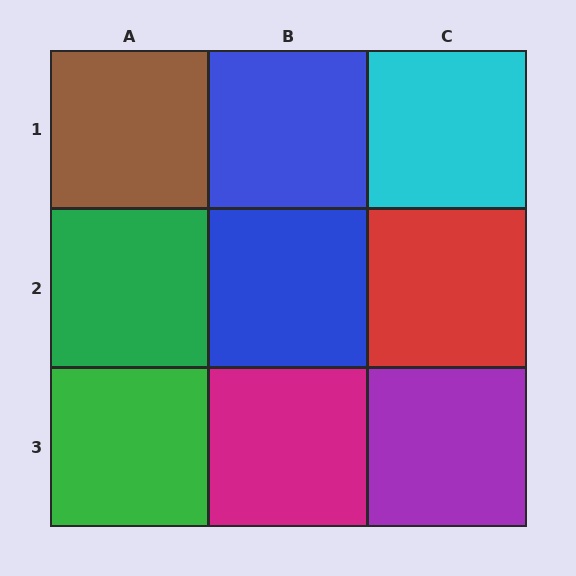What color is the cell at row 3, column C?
Purple.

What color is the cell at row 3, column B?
Magenta.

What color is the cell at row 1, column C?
Cyan.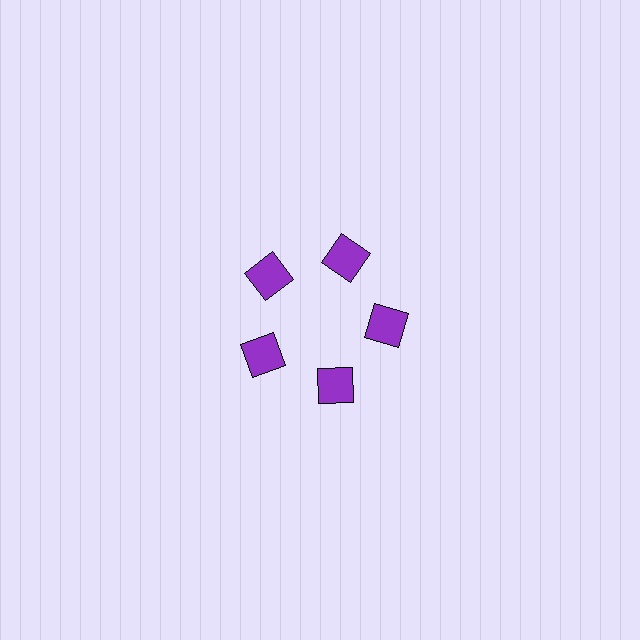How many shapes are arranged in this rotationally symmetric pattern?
There are 5 shapes, arranged in 5 groups of 1.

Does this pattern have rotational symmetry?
Yes, this pattern has 5-fold rotational symmetry. It looks the same after rotating 72 degrees around the center.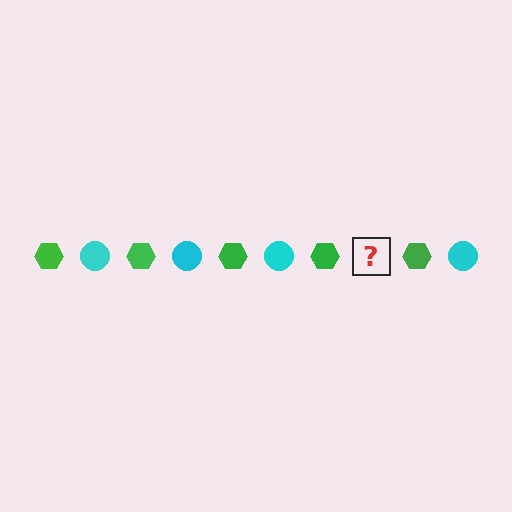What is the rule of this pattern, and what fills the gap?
The rule is that the pattern alternates between green hexagon and cyan circle. The gap should be filled with a cyan circle.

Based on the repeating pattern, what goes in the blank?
The blank should be a cyan circle.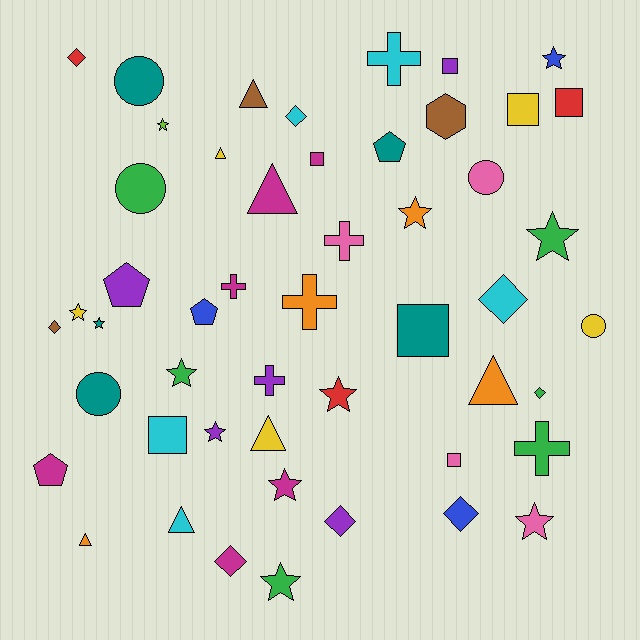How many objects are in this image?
There are 50 objects.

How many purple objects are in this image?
There are 5 purple objects.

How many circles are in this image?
There are 5 circles.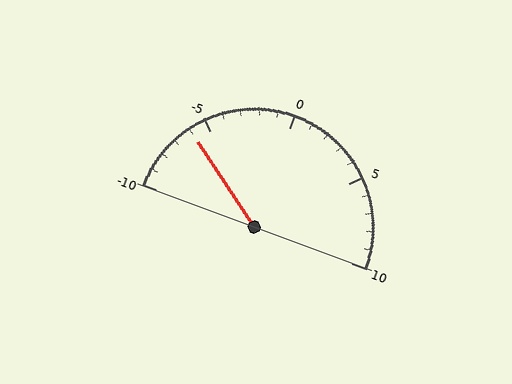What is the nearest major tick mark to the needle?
The nearest major tick mark is -5.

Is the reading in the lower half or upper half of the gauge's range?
The reading is in the lower half of the range (-10 to 10).